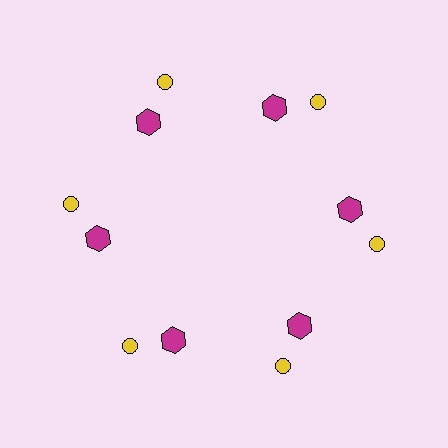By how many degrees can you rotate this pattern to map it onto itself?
The pattern maps onto itself every 60 degrees of rotation.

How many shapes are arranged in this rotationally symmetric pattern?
There are 12 shapes, arranged in 6 groups of 2.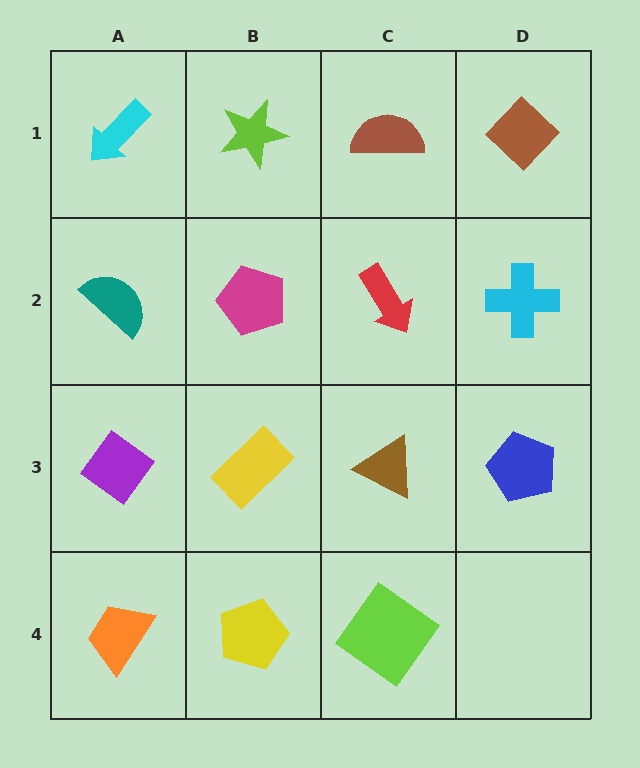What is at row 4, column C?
A lime diamond.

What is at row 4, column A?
An orange trapezoid.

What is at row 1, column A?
A cyan arrow.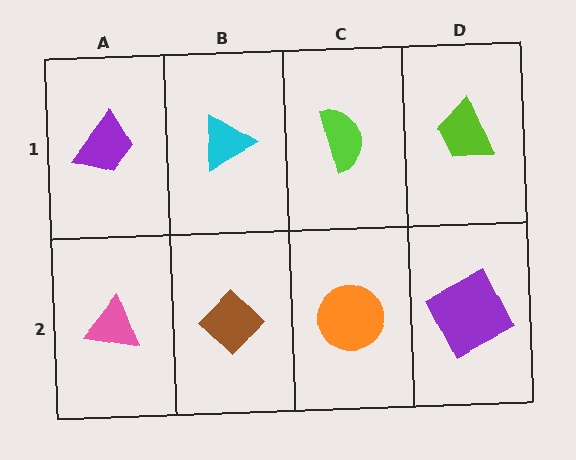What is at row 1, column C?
A lime semicircle.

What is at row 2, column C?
An orange circle.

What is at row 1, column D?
A lime trapezoid.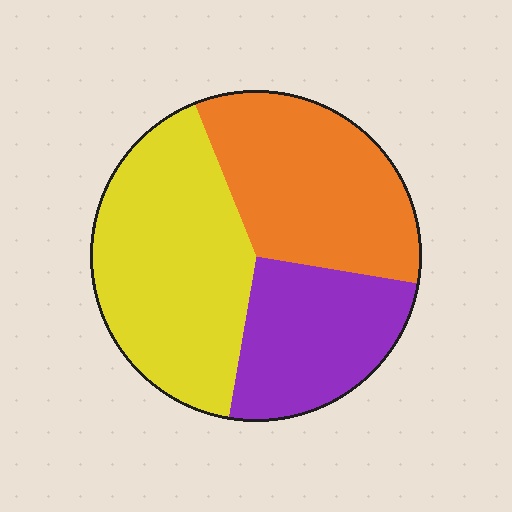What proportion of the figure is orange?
Orange covers roughly 35% of the figure.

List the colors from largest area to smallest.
From largest to smallest: yellow, orange, purple.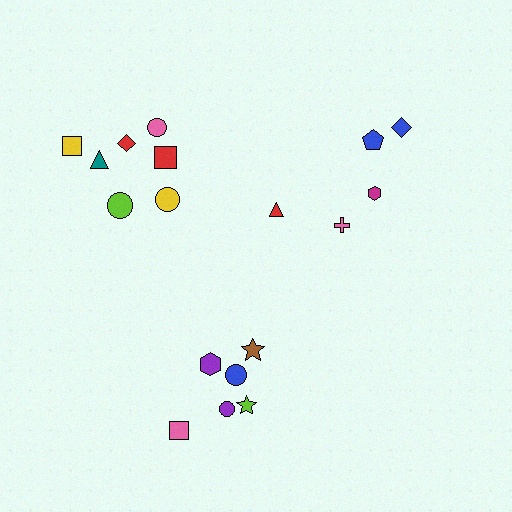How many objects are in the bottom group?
There are 6 objects.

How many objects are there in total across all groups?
There are 18 objects.